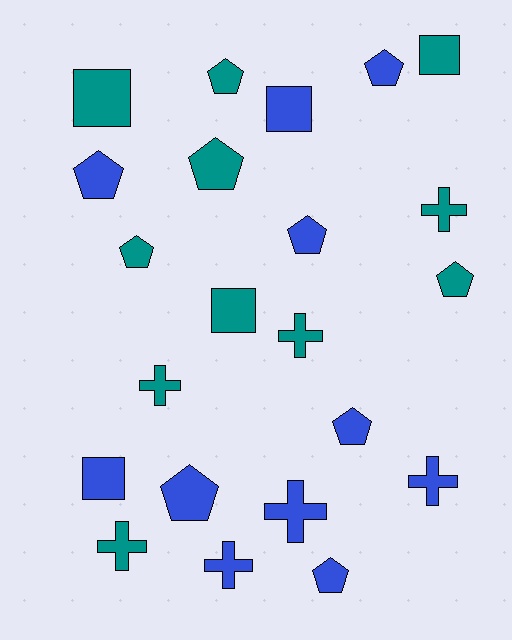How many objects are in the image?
There are 22 objects.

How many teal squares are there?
There are 3 teal squares.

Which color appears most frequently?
Blue, with 11 objects.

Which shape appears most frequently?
Pentagon, with 10 objects.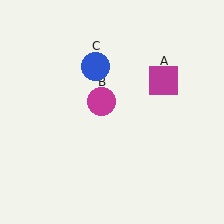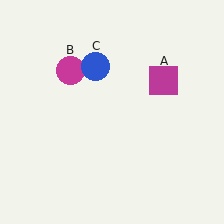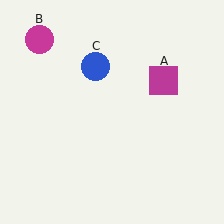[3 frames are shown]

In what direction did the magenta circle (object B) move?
The magenta circle (object B) moved up and to the left.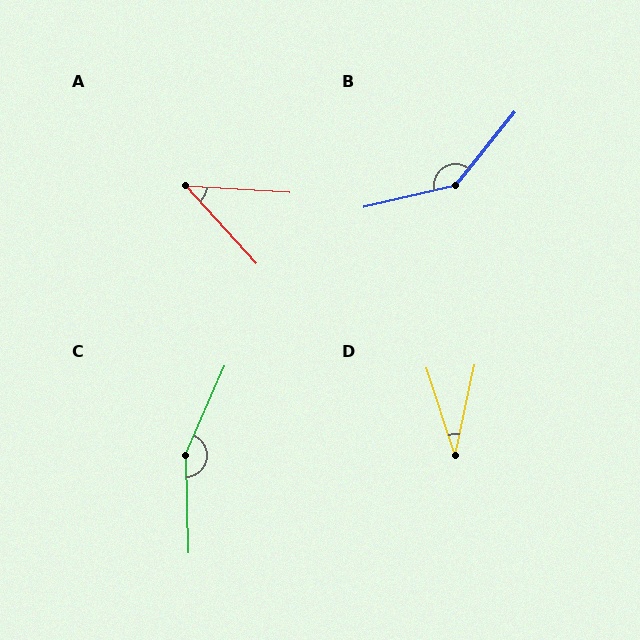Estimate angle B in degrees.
Approximately 142 degrees.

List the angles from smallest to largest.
D (30°), A (44°), B (142°), C (155°).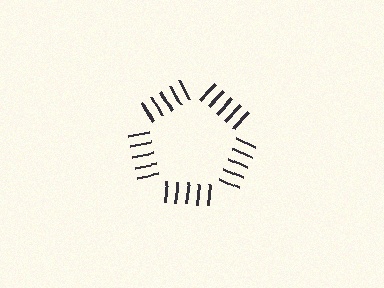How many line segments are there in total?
25 — 5 along each of the 5 edges.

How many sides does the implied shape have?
5 sides — the line-ends trace a pentagon.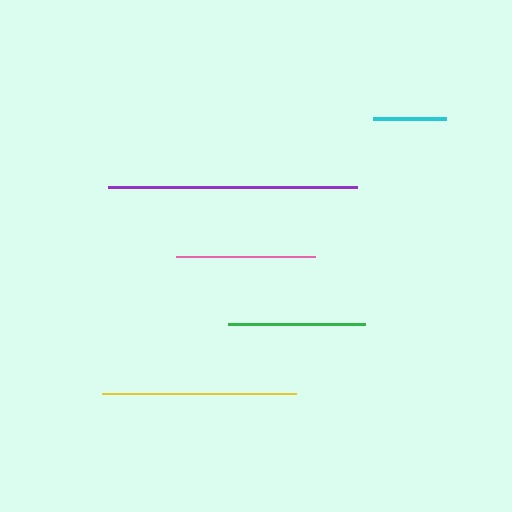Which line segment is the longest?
The purple line is the longest at approximately 249 pixels.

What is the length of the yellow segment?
The yellow segment is approximately 194 pixels long.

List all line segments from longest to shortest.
From longest to shortest: purple, yellow, pink, green, cyan.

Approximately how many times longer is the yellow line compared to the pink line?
The yellow line is approximately 1.4 times the length of the pink line.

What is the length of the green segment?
The green segment is approximately 137 pixels long.